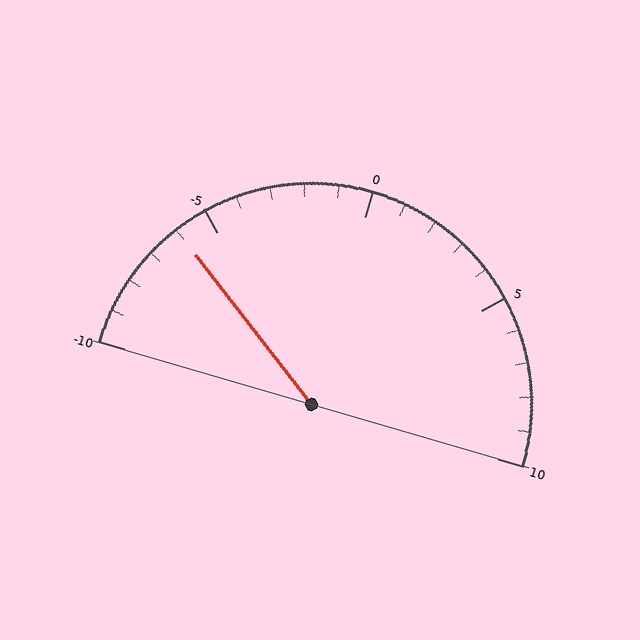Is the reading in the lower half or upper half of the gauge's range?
The reading is in the lower half of the range (-10 to 10).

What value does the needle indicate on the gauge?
The needle indicates approximately -6.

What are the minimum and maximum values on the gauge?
The gauge ranges from -10 to 10.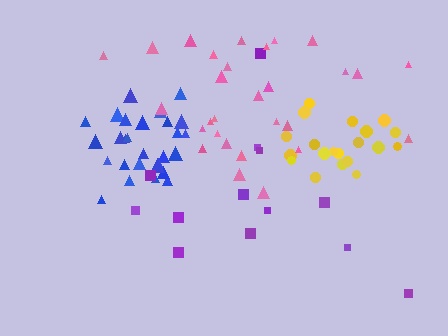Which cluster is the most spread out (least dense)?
Purple.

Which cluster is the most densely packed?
Blue.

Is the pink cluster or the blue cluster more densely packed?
Blue.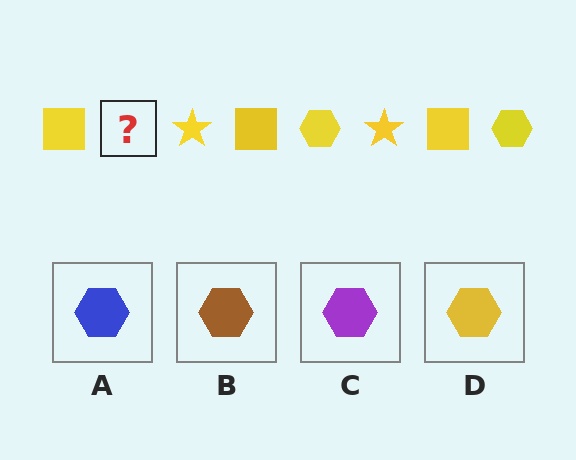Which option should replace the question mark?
Option D.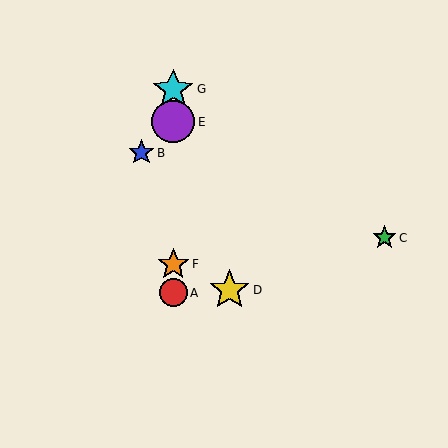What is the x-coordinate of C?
Object C is at x≈384.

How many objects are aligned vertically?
4 objects (A, E, F, G) are aligned vertically.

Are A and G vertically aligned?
Yes, both are at x≈173.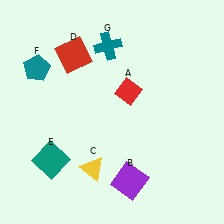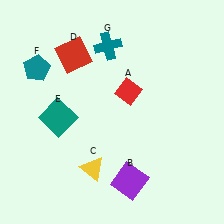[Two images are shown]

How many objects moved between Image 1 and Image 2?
1 object moved between the two images.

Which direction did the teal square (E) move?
The teal square (E) moved up.